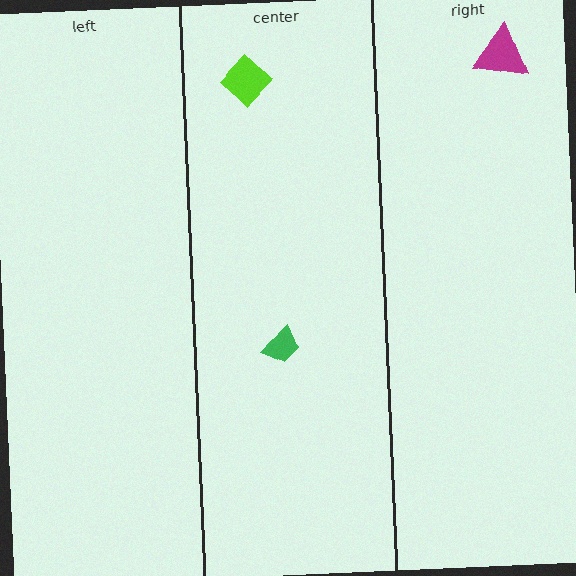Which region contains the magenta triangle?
The right region.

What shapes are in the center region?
The green trapezoid, the lime diamond.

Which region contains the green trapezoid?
The center region.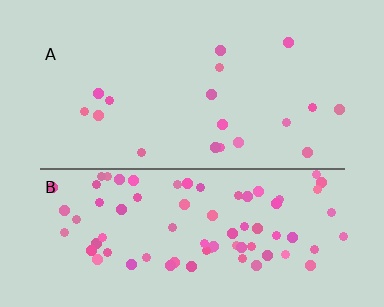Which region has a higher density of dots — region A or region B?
B (the bottom).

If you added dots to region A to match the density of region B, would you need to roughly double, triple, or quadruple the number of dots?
Approximately quadruple.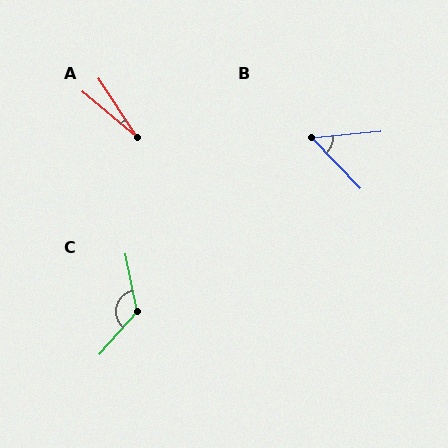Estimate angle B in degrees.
Approximately 51 degrees.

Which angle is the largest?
C, at approximately 127 degrees.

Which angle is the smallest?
A, at approximately 17 degrees.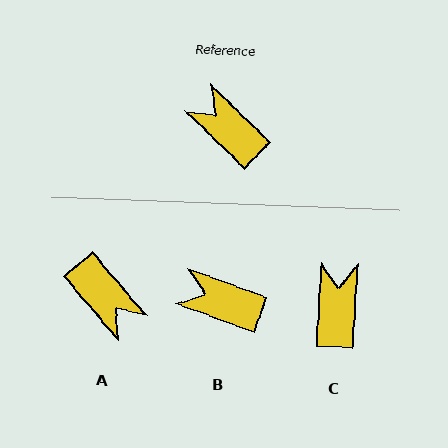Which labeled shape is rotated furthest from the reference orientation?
A, about 175 degrees away.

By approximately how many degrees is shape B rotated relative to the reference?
Approximately 24 degrees counter-clockwise.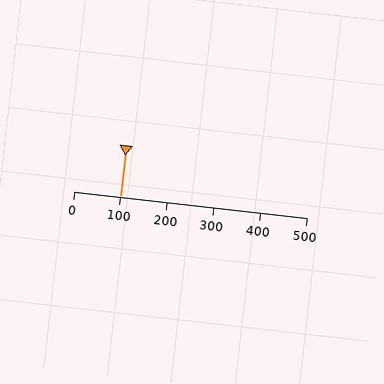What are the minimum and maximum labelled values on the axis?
The axis runs from 0 to 500.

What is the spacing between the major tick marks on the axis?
The major ticks are spaced 100 apart.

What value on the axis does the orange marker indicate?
The marker indicates approximately 100.